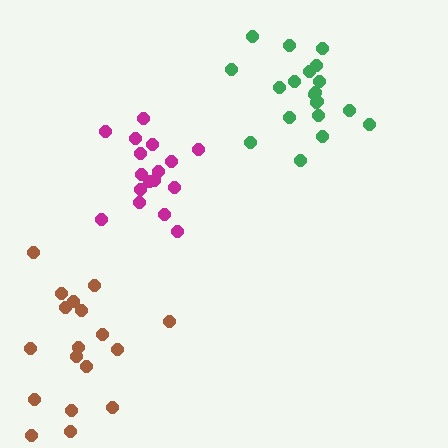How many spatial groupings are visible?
There are 3 spatial groupings.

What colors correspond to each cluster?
The clusters are colored: magenta, green, brown.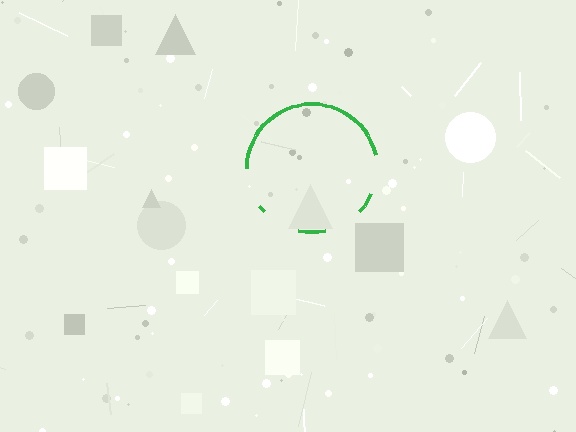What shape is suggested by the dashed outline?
The dashed outline suggests a circle.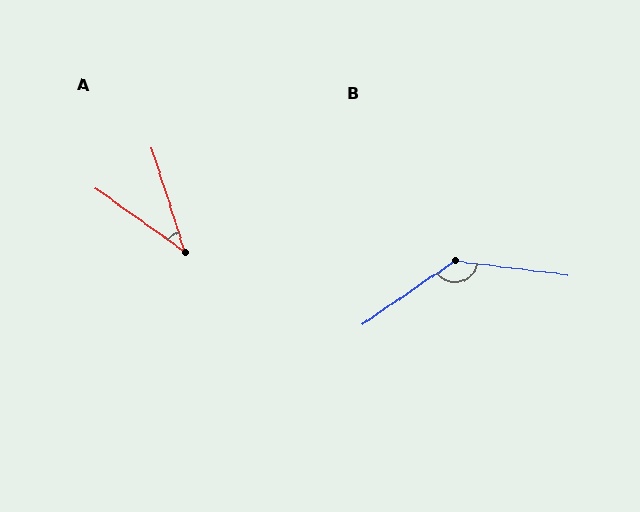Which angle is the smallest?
A, at approximately 37 degrees.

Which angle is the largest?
B, at approximately 138 degrees.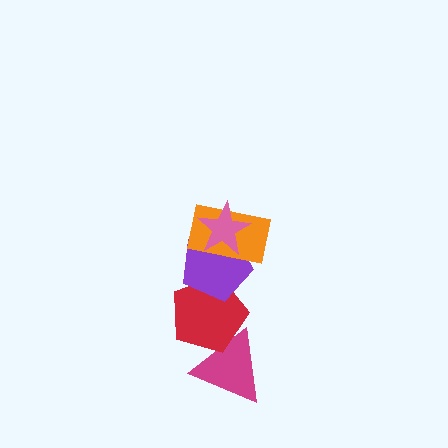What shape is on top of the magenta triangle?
The red pentagon is on top of the magenta triangle.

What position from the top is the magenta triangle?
The magenta triangle is 5th from the top.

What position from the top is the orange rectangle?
The orange rectangle is 2nd from the top.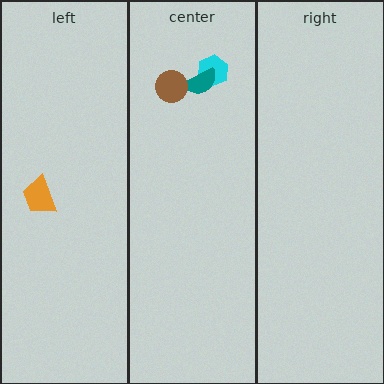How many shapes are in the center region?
3.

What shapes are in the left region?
The orange trapezoid.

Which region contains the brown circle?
The center region.